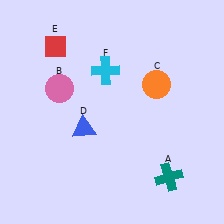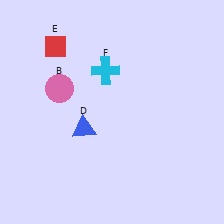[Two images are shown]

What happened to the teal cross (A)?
The teal cross (A) was removed in Image 2. It was in the bottom-right area of Image 1.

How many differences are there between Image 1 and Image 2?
There are 2 differences between the two images.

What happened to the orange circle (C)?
The orange circle (C) was removed in Image 2. It was in the top-right area of Image 1.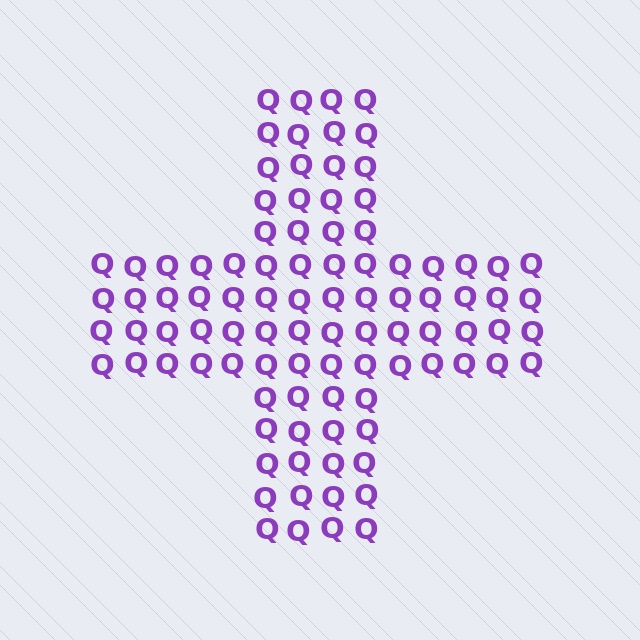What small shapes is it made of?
It is made of small letter Q's.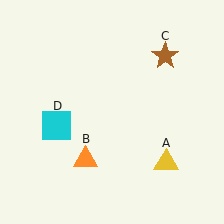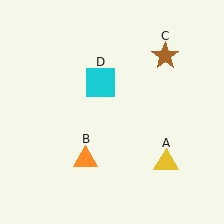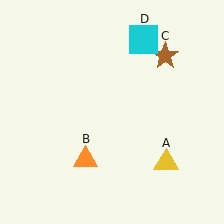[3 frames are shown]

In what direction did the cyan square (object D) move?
The cyan square (object D) moved up and to the right.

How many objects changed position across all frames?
1 object changed position: cyan square (object D).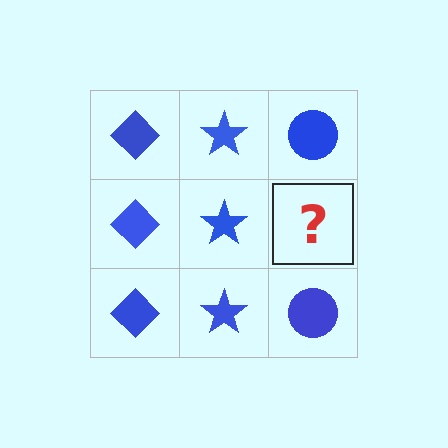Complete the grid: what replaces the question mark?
The question mark should be replaced with a blue circle.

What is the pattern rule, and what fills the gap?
The rule is that each column has a consistent shape. The gap should be filled with a blue circle.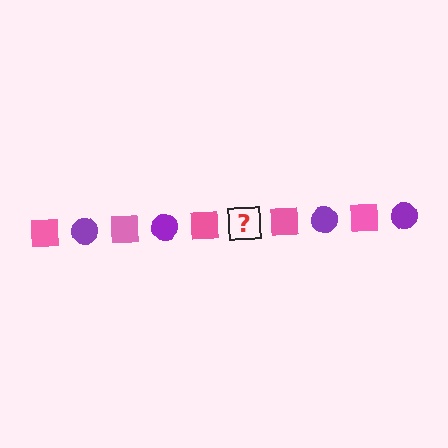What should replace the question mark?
The question mark should be replaced with a purple circle.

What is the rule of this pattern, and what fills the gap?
The rule is that the pattern alternates between pink square and purple circle. The gap should be filled with a purple circle.